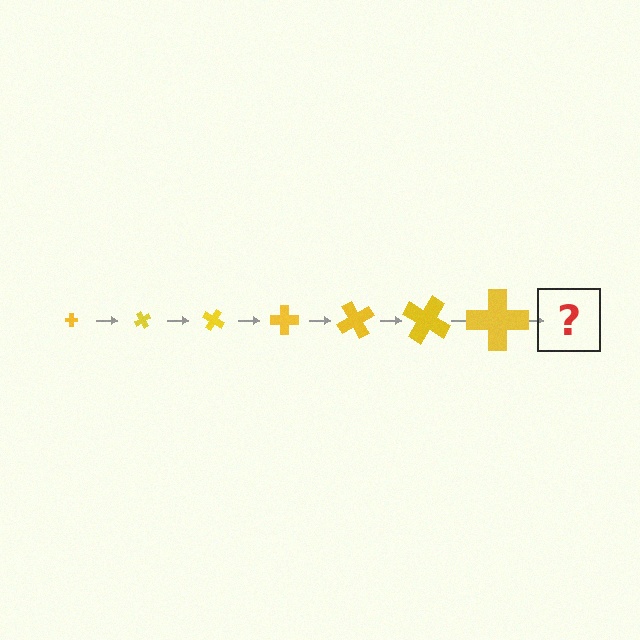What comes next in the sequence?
The next element should be a cross, larger than the previous one and rotated 420 degrees from the start.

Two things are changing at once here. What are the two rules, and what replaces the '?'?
The two rules are that the cross grows larger each step and it rotates 60 degrees each step. The '?' should be a cross, larger than the previous one and rotated 420 degrees from the start.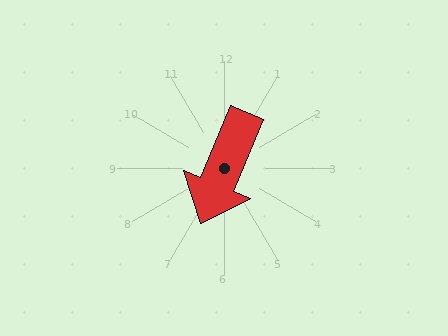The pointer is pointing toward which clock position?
Roughly 7 o'clock.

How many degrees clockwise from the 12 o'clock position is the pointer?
Approximately 203 degrees.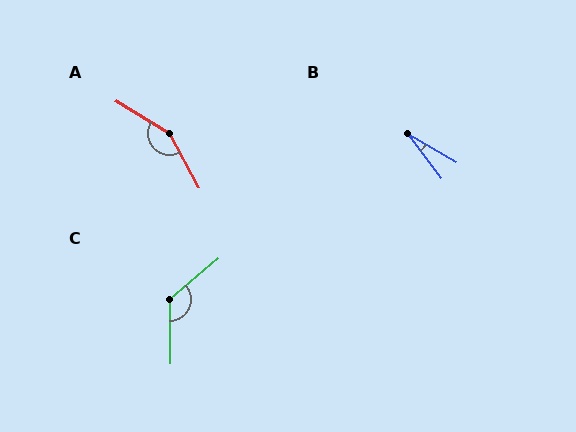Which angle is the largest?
A, at approximately 150 degrees.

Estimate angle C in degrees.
Approximately 130 degrees.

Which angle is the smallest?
B, at approximately 22 degrees.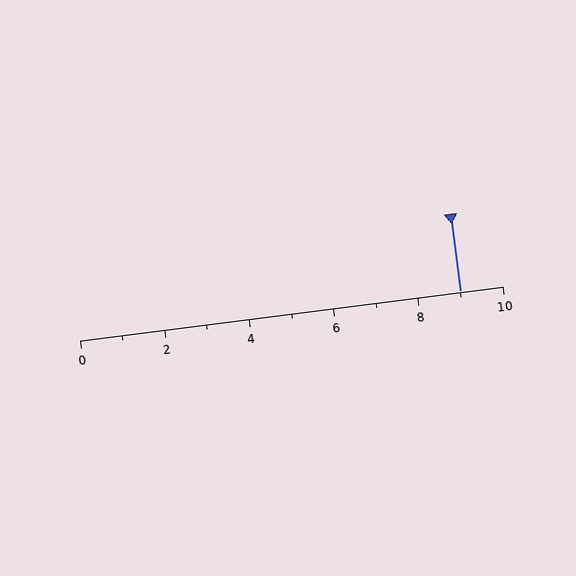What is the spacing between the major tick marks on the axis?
The major ticks are spaced 2 apart.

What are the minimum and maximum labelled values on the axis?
The axis runs from 0 to 10.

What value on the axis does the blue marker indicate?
The marker indicates approximately 9.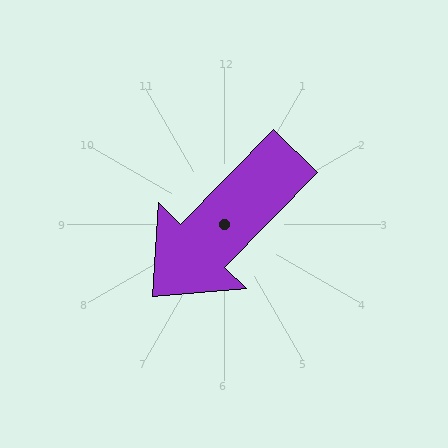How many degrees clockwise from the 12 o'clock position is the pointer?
Approximately 225 degrees.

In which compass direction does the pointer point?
Southwest.